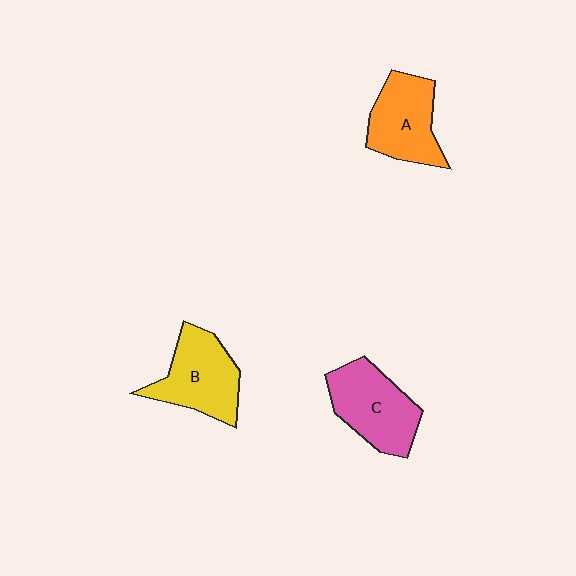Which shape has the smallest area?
Shape A (orange).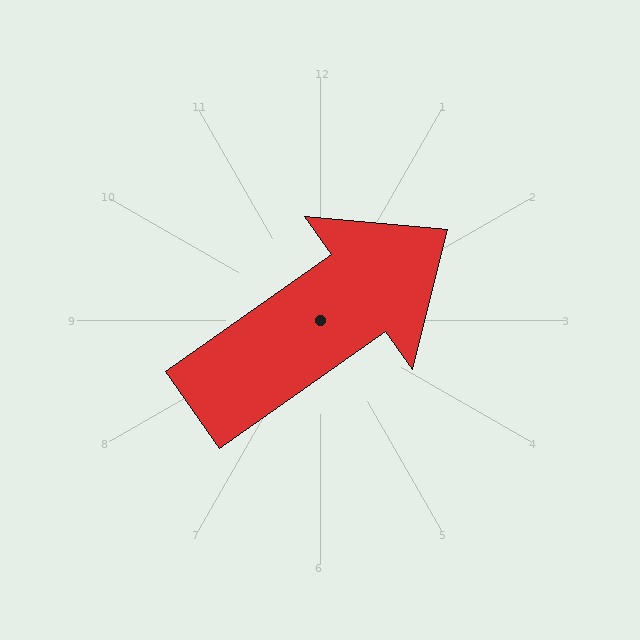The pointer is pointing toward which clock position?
Roughly 2 o'clock.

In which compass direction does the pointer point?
Northeast.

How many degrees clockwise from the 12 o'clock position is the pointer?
Approximately 55 degrees.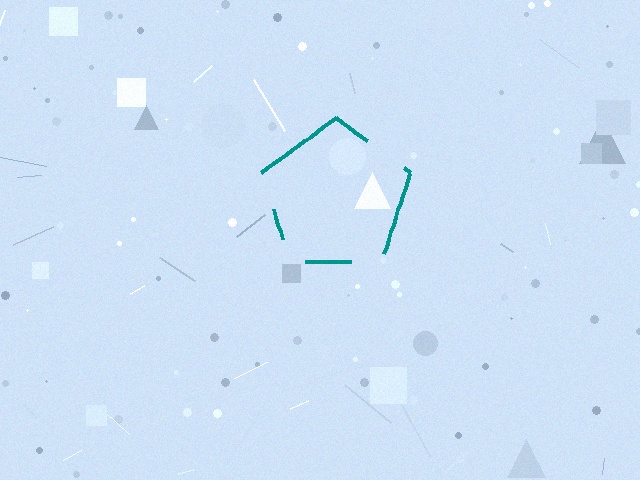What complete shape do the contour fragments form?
The contour fragments form a pentagon.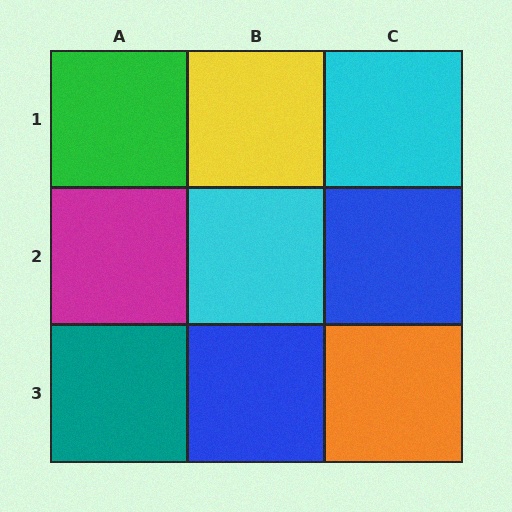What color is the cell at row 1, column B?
Yellow.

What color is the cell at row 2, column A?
Magenta.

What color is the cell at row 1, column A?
Green.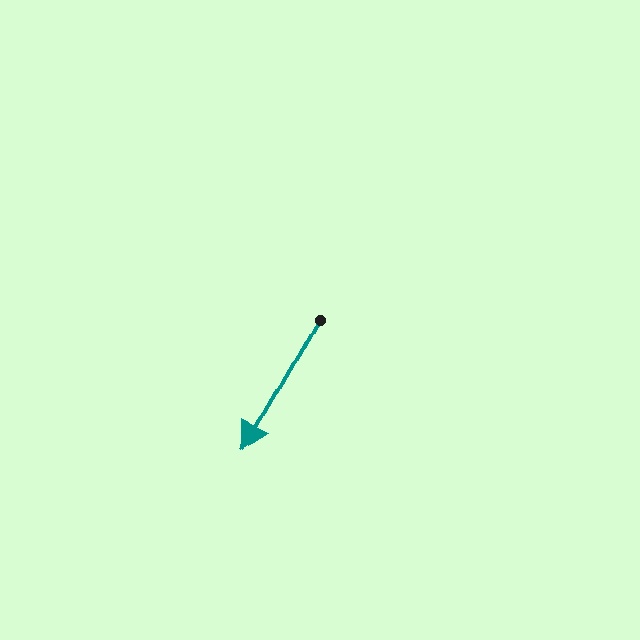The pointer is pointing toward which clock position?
Roughly 7 o'clock.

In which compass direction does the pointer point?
Southwest.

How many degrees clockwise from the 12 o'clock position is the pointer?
Approximately 209 degrees.